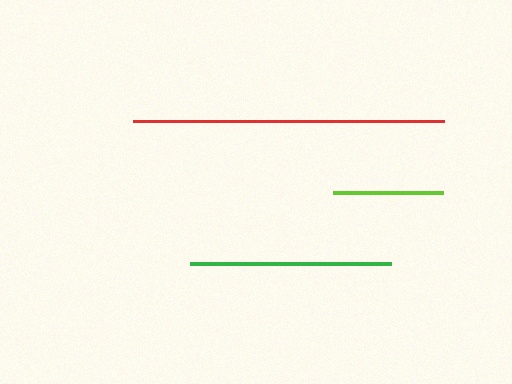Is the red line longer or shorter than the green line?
The red line is longer than the green line.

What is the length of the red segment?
The red segment is approximately 311 pixels long.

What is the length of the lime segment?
The lime segment is approximately 110 pixels long.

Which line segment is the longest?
The red line is the longest at approximately 311 pixels.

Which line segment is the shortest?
The lime line is the shortest at approximately 110 pixels.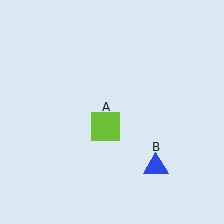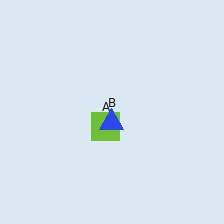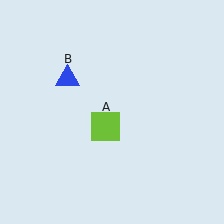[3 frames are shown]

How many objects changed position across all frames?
1 object changed position: blue triangle (object B).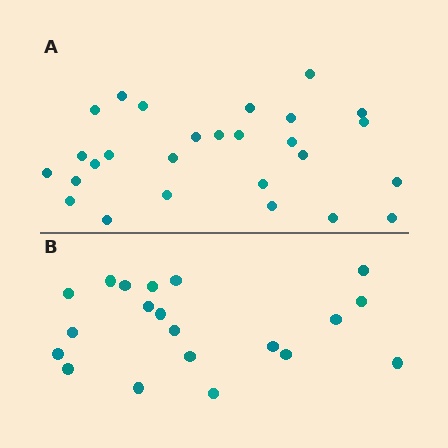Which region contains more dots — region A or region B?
Region A (the top region) has more dots.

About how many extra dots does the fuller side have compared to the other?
Region A has roughly 8 or so more dots than region B.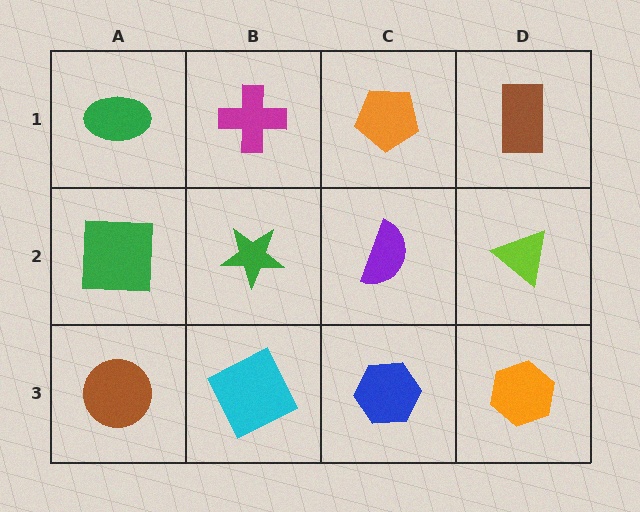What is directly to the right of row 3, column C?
An orange hexagon.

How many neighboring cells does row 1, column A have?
2.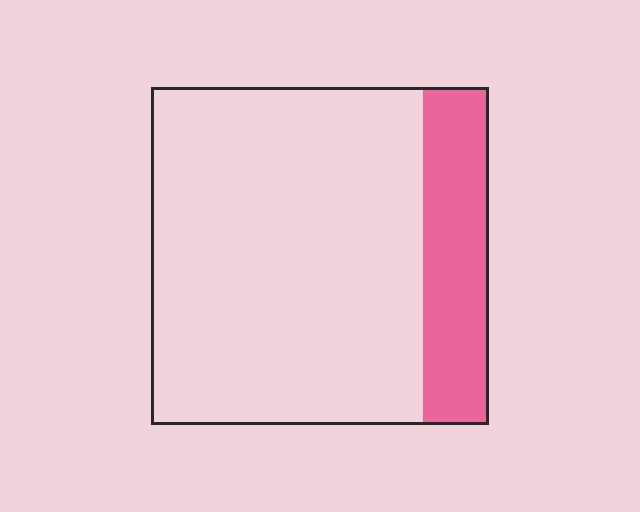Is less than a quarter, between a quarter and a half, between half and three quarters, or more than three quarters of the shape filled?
Less than a quarter.